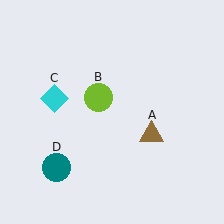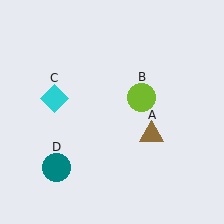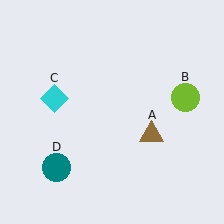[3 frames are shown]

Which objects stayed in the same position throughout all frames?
Brown triangle (object A) and cyan diamond (object C) and teal circle (object D) remained stationary.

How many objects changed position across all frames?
1 object changed position: lime circle (object B).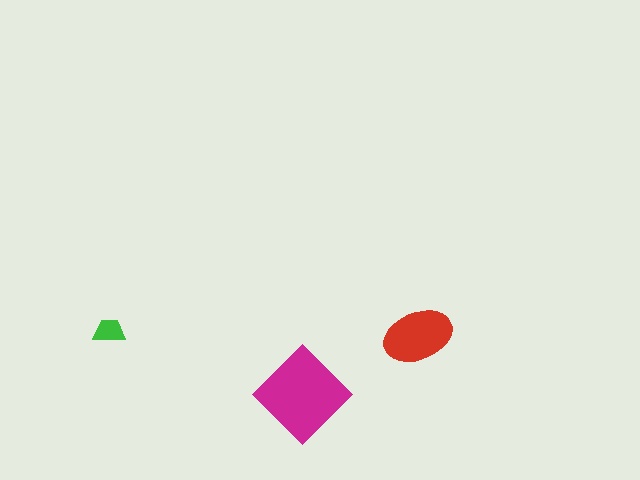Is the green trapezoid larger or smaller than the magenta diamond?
Smaller.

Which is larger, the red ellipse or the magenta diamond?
The magenta diamond.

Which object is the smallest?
The green trapezoid.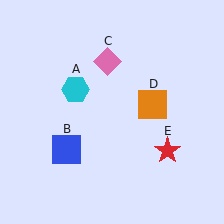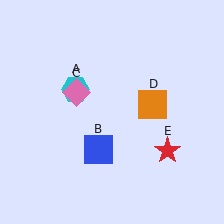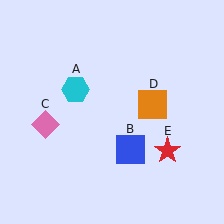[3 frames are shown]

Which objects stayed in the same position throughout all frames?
Cyan hexagon (object A) and orange square (object D) and red star (object E) remained stationary.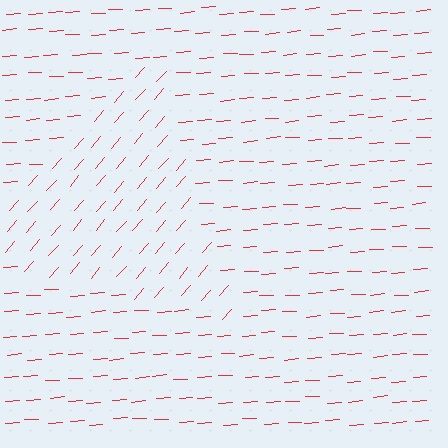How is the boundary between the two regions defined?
The boundary is defined purely by a change in line orientation (approximately 45 degrees difference). All lines are the same color and thickness.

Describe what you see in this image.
The image is filled with small red line segments. A triangle region in the image has lines oriented differently from the surrounding lines, creating a visible texture boundary.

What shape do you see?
I see a triangle.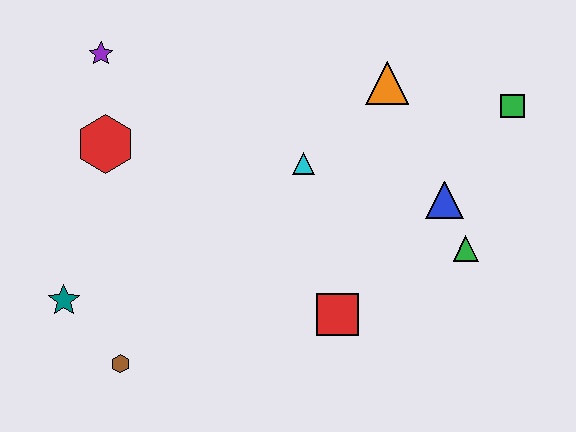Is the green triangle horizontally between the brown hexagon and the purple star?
No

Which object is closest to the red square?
The green triangle is closest to the red square.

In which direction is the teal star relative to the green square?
The teal star is to the left of the green square.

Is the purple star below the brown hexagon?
No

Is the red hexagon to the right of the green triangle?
No